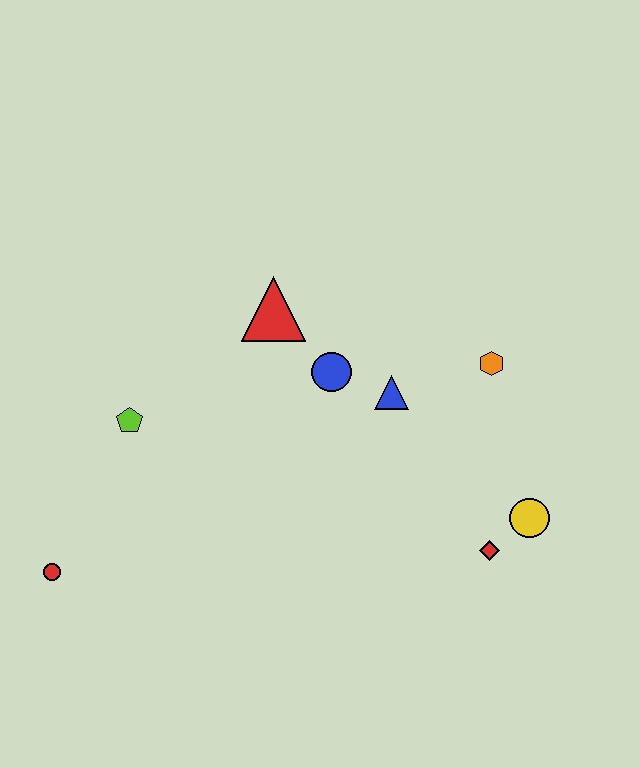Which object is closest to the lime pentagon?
The red circle is closest to the lime pentagon.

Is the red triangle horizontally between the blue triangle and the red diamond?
No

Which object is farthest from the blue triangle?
The red circle is farthest from the blue triangle.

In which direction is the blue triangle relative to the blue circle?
The blue triangle is to the right of the blue circle.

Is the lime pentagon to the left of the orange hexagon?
Yes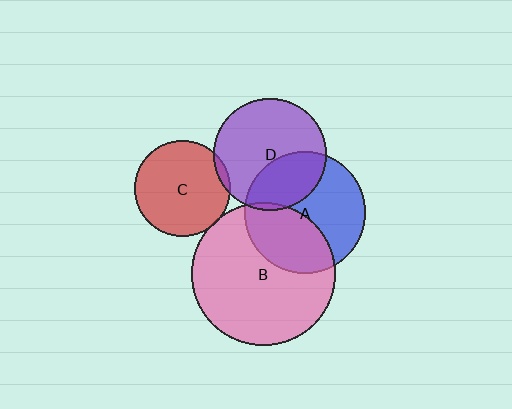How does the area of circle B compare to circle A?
Approximately 1.4 times.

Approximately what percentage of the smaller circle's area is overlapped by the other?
Approximately 5%.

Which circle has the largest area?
Circle B (pink).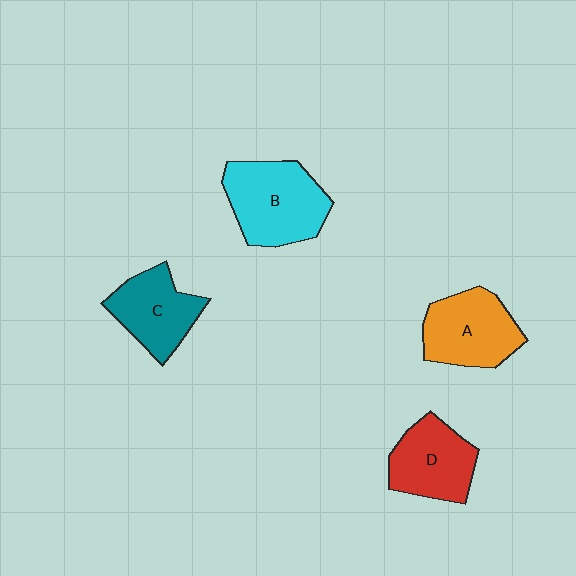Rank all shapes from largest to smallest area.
From largest to smallest: B (cyan), A (orange), D (red), C (teal).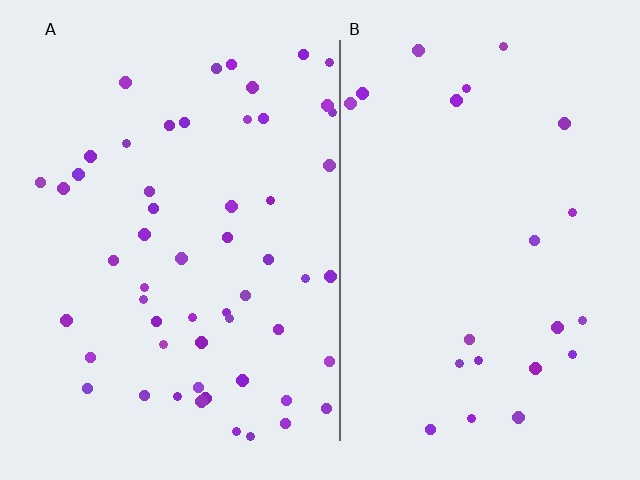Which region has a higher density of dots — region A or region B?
A (the left).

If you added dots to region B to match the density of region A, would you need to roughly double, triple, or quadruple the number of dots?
Approximately double.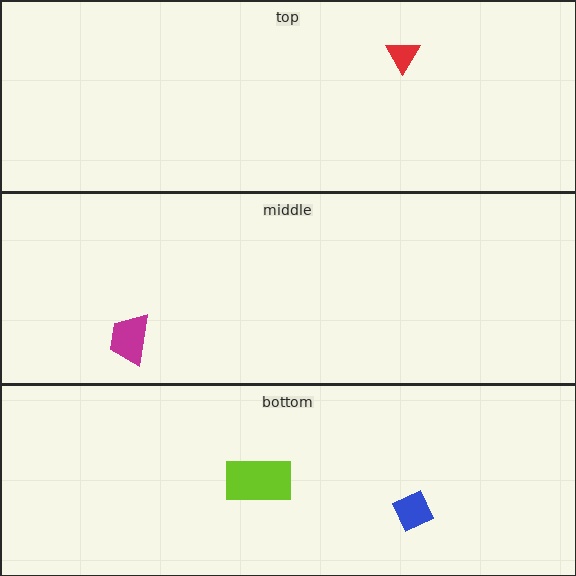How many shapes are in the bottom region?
2.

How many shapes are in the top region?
1.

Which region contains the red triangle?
The top region.